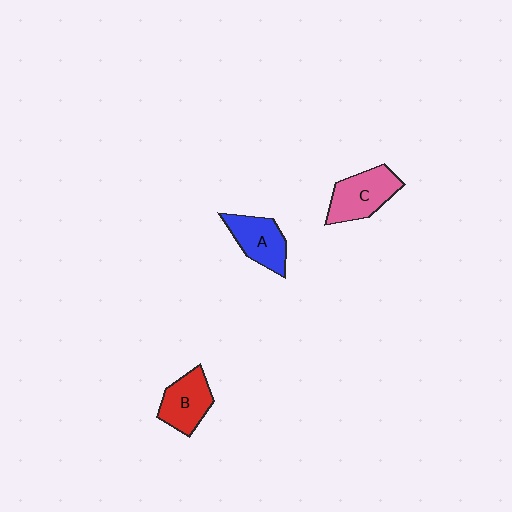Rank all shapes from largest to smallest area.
From largest to smallest: C (pink), B (red), A (blue).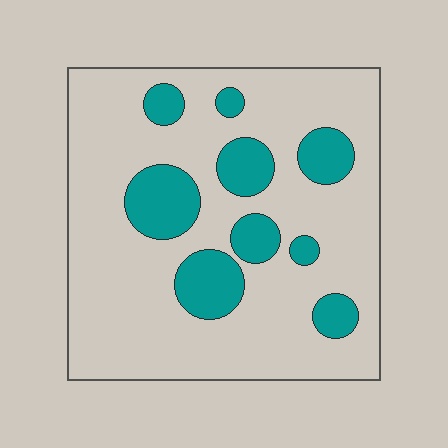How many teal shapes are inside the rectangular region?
9.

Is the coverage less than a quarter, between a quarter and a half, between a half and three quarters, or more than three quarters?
Less than a quarter.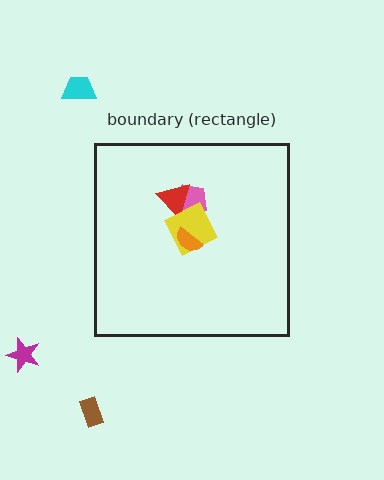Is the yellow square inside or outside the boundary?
Inside.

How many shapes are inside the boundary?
4 inside, 3 outside.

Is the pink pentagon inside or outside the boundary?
Inside.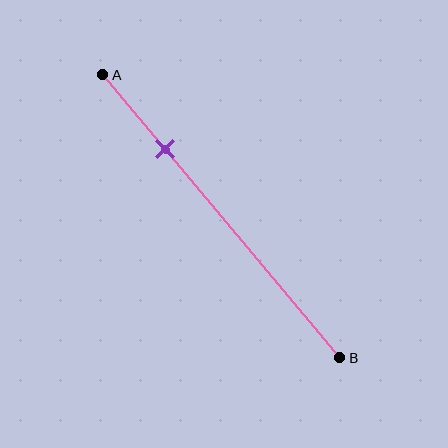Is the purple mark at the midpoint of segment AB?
No, the mark is at about 25% from A, not at the 50% midpoint.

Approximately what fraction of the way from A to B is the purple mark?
The purple mark is approximately 25% of the way from A to B.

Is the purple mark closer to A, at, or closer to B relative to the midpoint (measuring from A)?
The purple mark is closer to point A than the midpoint of segment AB.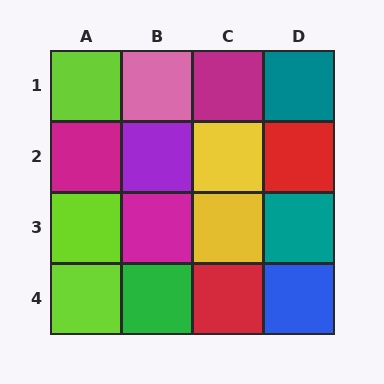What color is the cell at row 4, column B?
Green.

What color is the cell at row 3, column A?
Lime.